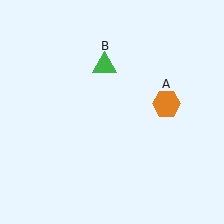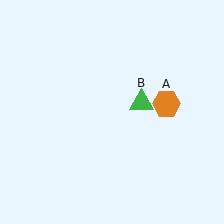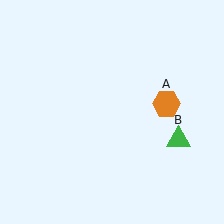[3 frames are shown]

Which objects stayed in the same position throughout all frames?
Orange hexagon (object A) remained stationary.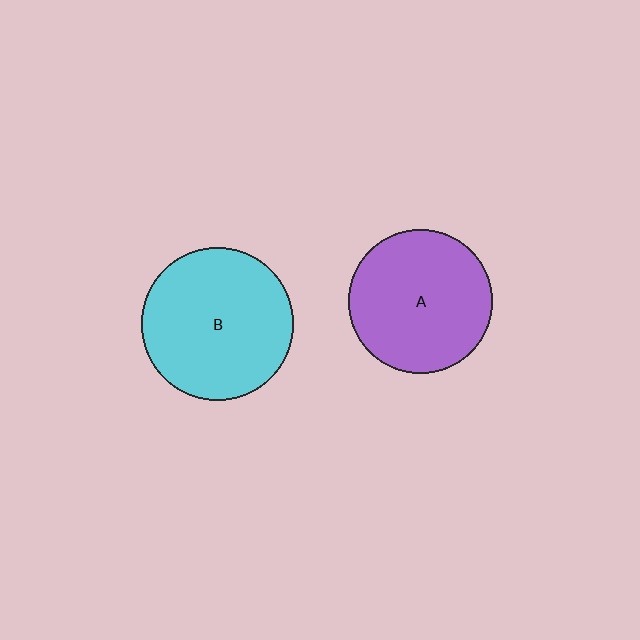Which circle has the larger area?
Circle B (cyan).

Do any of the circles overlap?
No, none of the circles overlap.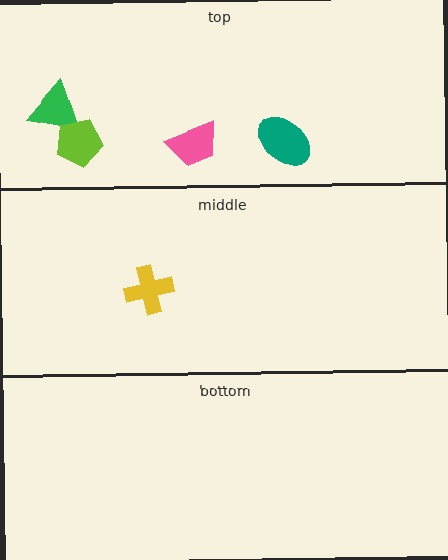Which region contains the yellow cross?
The middle region.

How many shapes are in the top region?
4.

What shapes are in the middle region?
The yellow cross.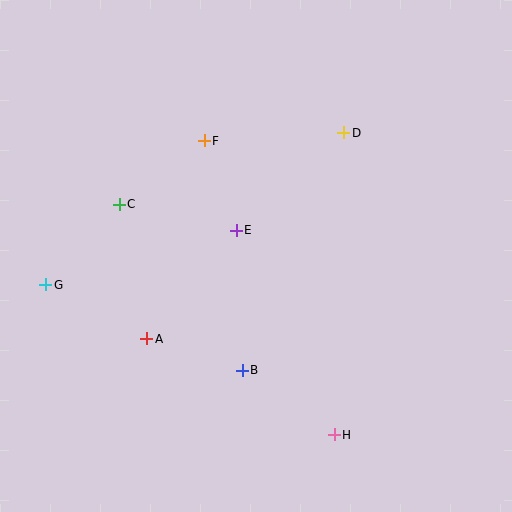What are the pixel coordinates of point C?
Point C is at (119, 204).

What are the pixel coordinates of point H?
Point H is at (334, 435).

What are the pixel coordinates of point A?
Point A is at (147, 339).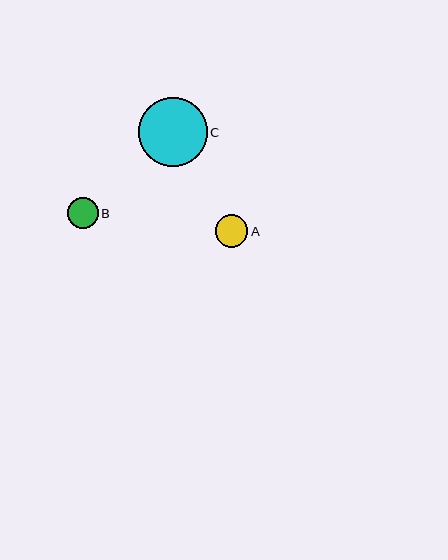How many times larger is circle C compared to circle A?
Circle C is approximately 2.2 times the size of circle A.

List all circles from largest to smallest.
From largest to smallest: C, A, B.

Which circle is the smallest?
Circle B is the smallest with a size of approximately 31 pixels.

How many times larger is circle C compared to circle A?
Circle C is approximately 2.2 times the size of circle A.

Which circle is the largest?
Circle C is the largest with a size of approximately 69 pixels.